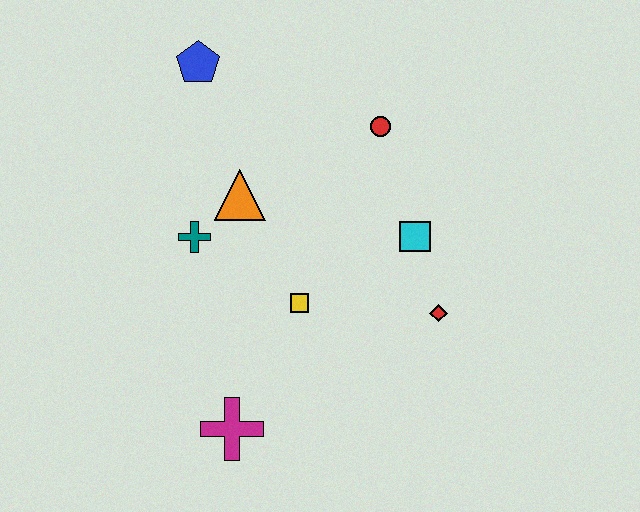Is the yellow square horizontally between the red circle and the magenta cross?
Yes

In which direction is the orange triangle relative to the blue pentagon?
The orange triangle is below the blue pentagon.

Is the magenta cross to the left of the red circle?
Yes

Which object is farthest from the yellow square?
The blue pentagon is farthest from the yellow square.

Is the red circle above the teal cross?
Yes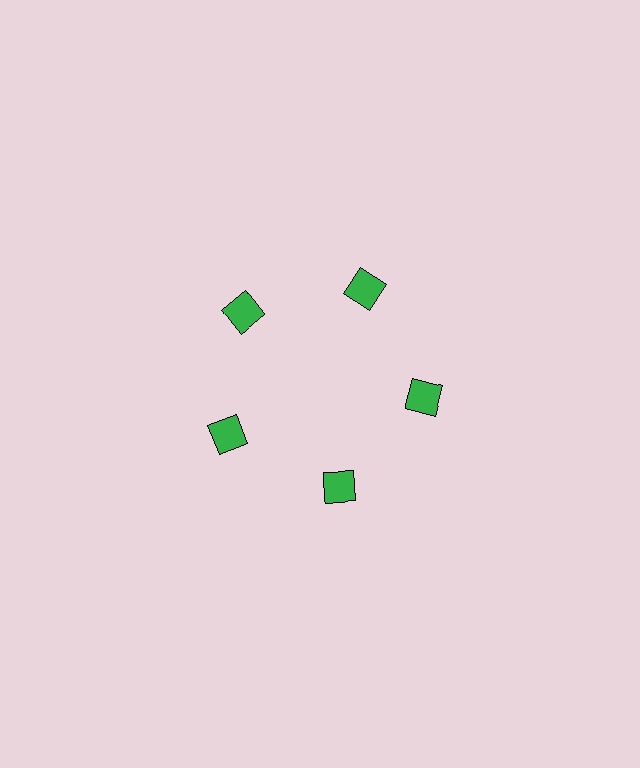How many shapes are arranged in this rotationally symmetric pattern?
There are 5 shapes, arranged in 5 groups of 1.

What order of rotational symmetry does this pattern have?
This pattern has 5-fold rotational symmetry.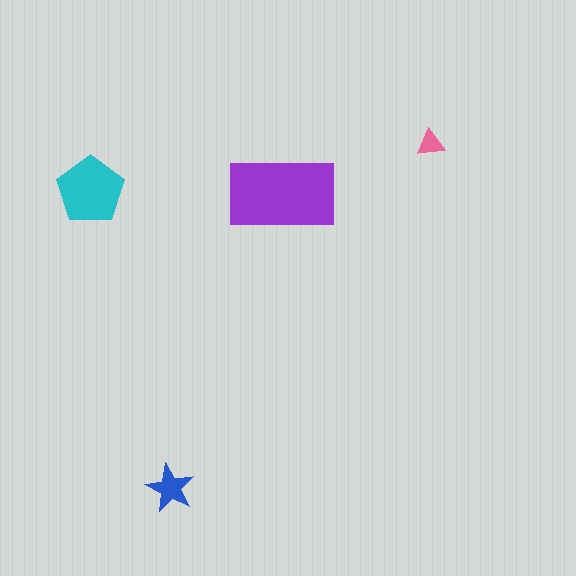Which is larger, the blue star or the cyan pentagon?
The cyan pentagon.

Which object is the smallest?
The pink triangle.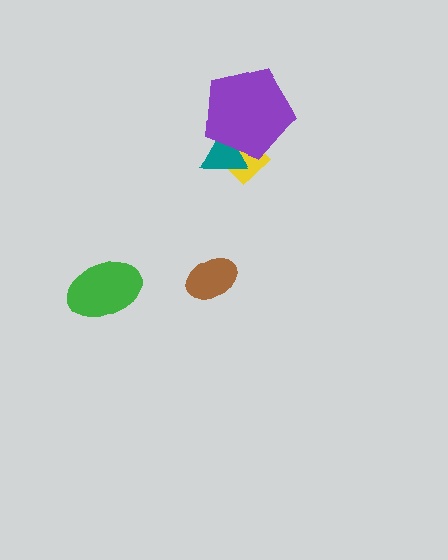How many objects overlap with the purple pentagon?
2 objects overlap with the purple pentagon.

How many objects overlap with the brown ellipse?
0 objects overlap with the brown ellipse.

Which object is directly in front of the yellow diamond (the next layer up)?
The teal triangle is directly in front of the yellow diamond.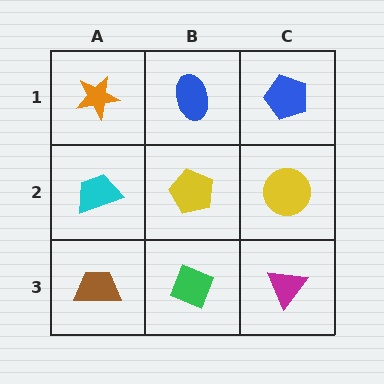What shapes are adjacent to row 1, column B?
A yellow pentagon (row 2, column B), an orange star (row 1, column A), a blue pentagon (row 1, column C).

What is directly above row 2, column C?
A blue pentagon.